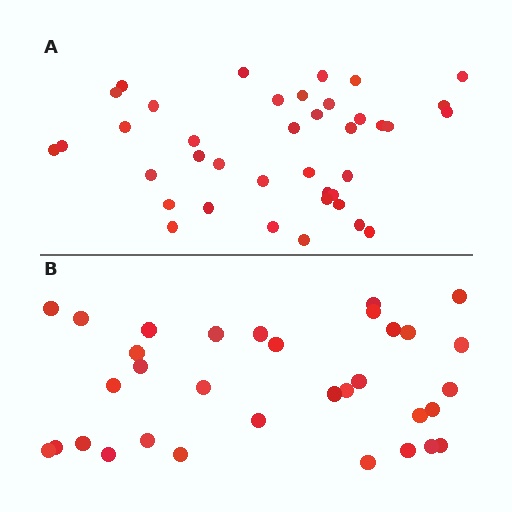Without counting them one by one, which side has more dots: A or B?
Region A (the top region) has more dots.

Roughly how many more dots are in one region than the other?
Region A has about 6 more dots than region B.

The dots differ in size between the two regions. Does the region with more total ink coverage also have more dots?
No. Region B has more total ink coverage because its dots are larger, but region A actually contains more individual dots. Total area can be misleading — the number of items is what matters here.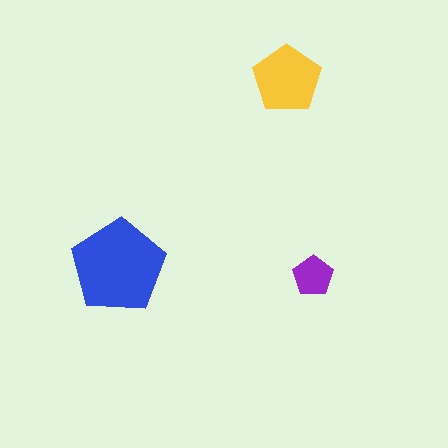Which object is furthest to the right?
The purple pentagon is rightmost.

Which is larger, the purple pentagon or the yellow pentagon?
The yellow one.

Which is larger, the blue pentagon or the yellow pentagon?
The blue one.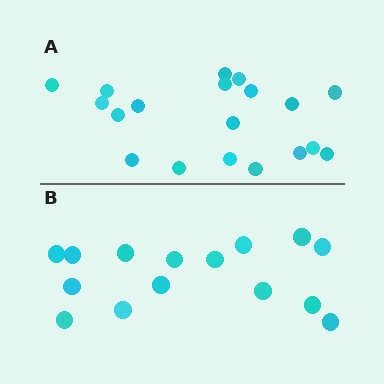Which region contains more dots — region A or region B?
Region A (the top region) has more dots.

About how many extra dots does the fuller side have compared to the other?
Region A has about 4 more dots than region B.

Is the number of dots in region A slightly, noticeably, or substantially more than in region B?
Region A has noticeably more, but not dramatically so. The ratio is roughly 1.3 to 1.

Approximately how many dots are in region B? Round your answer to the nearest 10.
About 20 dots. (The exact count is 15, which rounds to 20.)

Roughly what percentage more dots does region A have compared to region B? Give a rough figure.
About 25% more.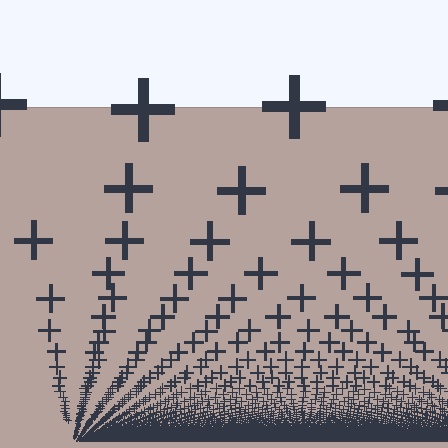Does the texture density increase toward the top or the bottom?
Density increases toward the bottom.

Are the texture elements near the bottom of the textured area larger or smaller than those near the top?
Smaller. The gradient is inverted — elements near the bottom are smaller and denser.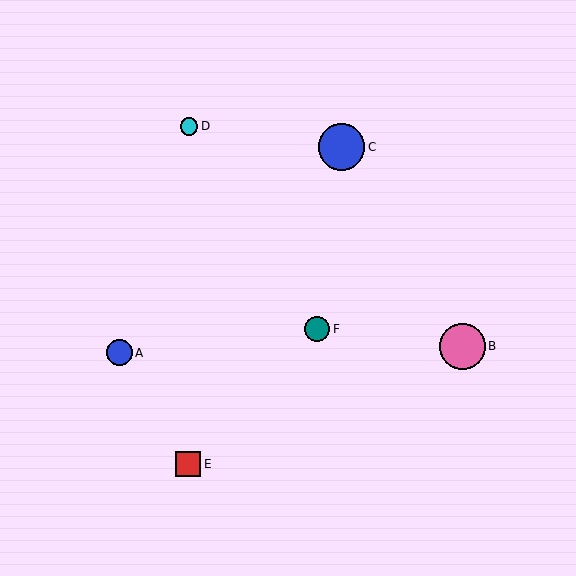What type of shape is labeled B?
Shape B is a pink circle.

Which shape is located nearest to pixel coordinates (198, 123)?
The cyan circle (labeled D) at (189, 126) is nearest to that location.